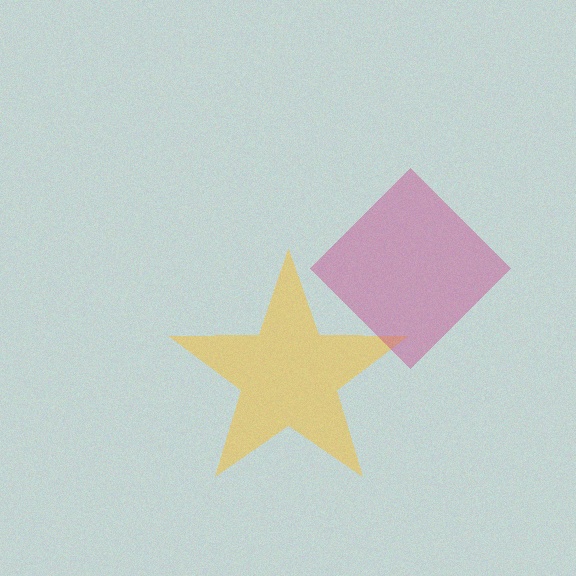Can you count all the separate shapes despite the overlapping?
Yes, there are 2 separate shapes.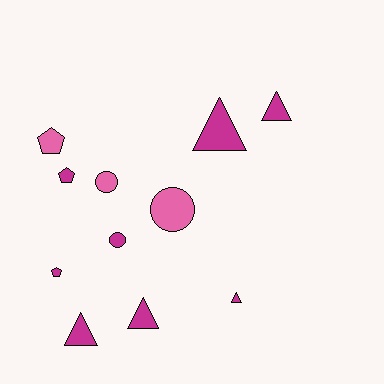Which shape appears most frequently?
Triangle, with 5 objects.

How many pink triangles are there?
There are no pink triangles.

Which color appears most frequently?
Magenta, with 8 objects.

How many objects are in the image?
There are 11 objects.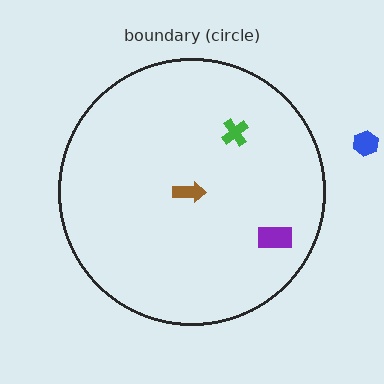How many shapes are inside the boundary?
3 inside, 1 outside.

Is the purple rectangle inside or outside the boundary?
Inside.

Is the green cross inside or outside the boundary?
Inside.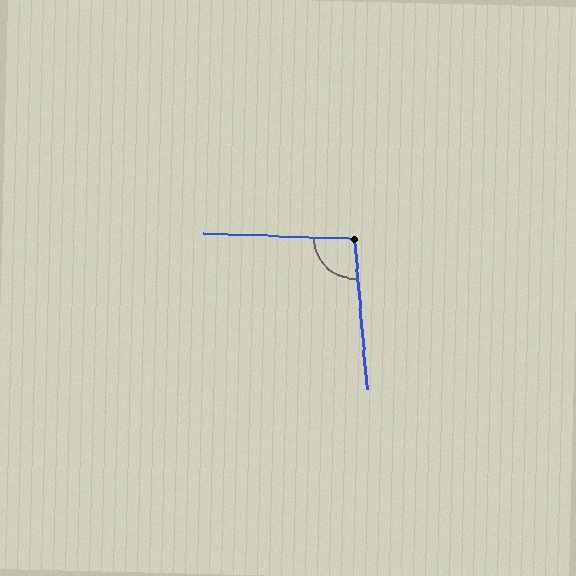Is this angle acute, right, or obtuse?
It is obtuse.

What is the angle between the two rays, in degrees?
Approximately 96 degrees.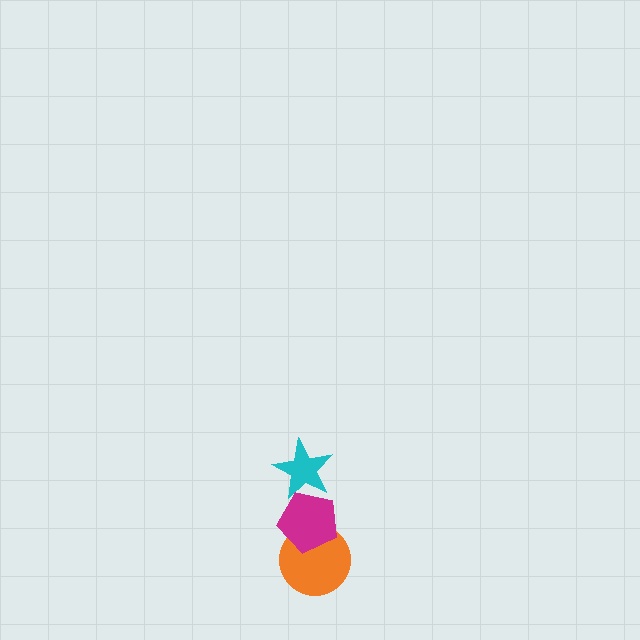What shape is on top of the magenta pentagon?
The cyan star is on top of the magenta pentagon.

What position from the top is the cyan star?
The cyan star is 1st from the top.